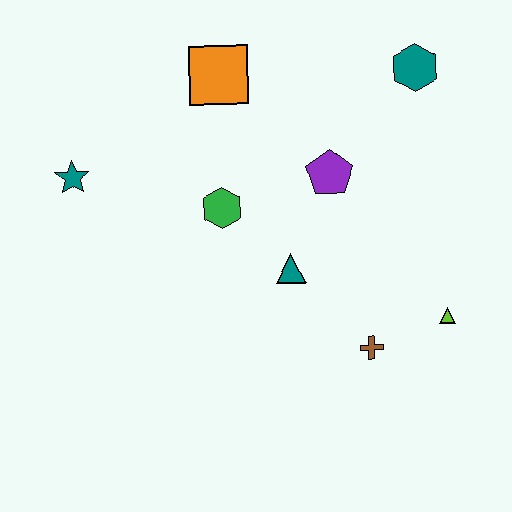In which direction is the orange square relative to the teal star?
The orange square is to the right of the teal star.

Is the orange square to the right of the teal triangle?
No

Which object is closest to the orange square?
The green hexagon is closest to the orange square.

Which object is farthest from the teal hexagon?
The teal star is farthest from the teal hexagon.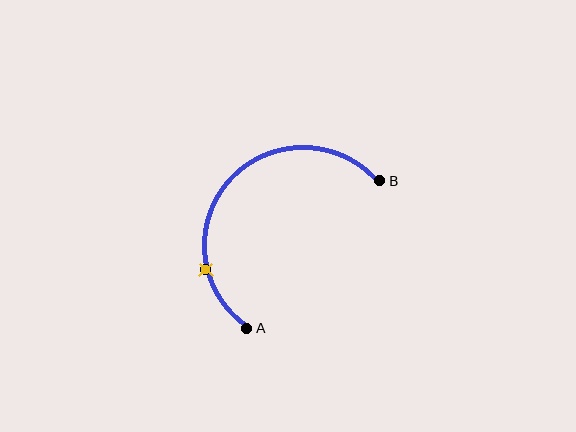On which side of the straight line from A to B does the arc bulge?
The arc bulges above and to the left of the straight line connecting A and B.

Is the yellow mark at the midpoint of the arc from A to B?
No. The yellow mark lies on the arc but is closer to endpoint A. The arc midpoint would be at the point on the curve equidistant along the arc from both A and B.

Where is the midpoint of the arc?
The arc midpoint is the point on the curve farthest from the straight line joining A and B. It sits above and to the left of that line.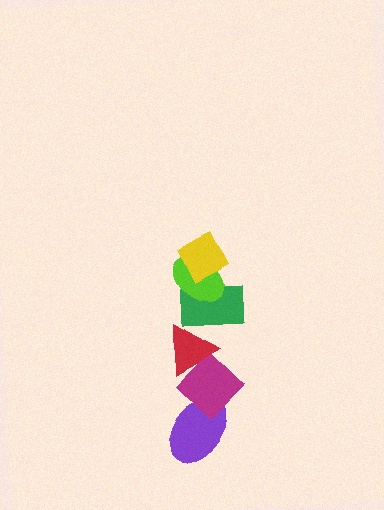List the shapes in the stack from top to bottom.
From top to bottom: the yellow diamond, the lime ellipse, the green rectangle, the red triangle, the magenta diamond, the purple ellipse.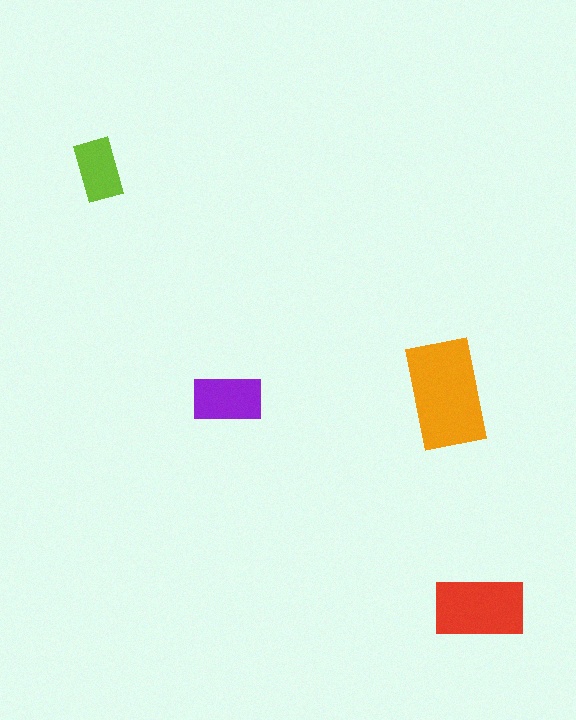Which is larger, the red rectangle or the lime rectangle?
The red one.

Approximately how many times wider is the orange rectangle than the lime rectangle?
About 2 times wider.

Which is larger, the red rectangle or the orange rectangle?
The orange one.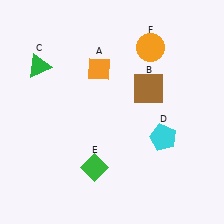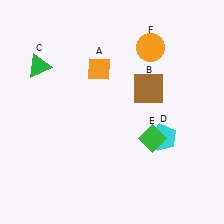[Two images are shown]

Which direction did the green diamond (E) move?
The green diamond (E) moved right.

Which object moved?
The green diamond (E) moved right.